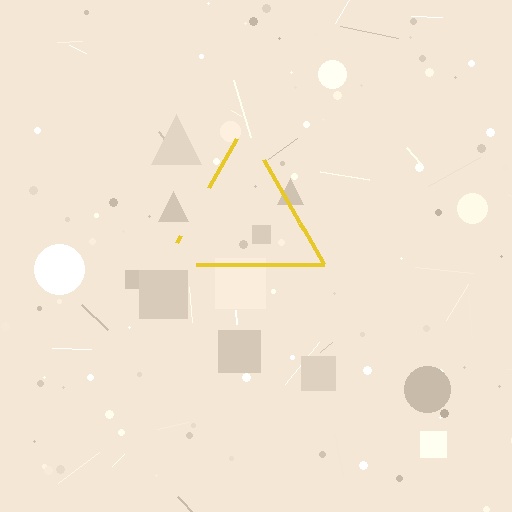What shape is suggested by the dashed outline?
The dashed outline suggests a triangle.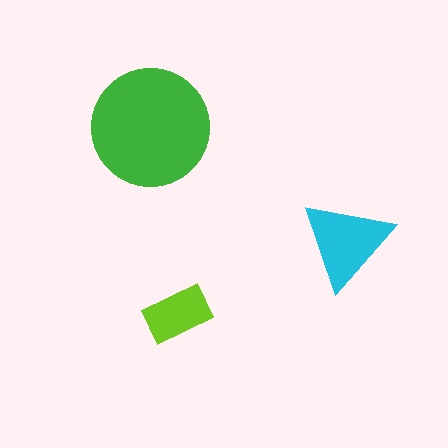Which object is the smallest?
The lime rectangle.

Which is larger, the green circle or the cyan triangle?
The green circle.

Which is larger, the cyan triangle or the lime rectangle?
The cyan triangle.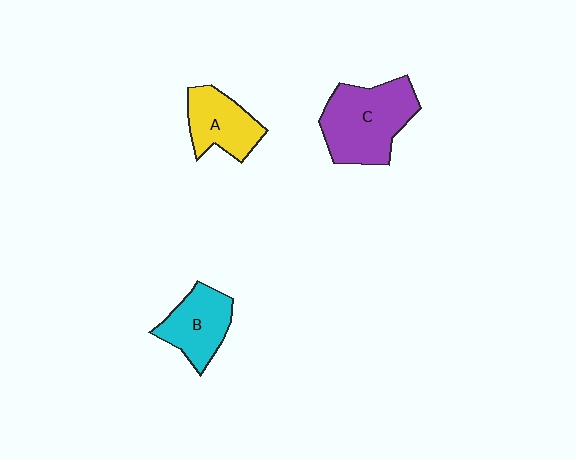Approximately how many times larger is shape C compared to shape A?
Approximately 1.6 times.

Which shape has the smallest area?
Shape A (yellow).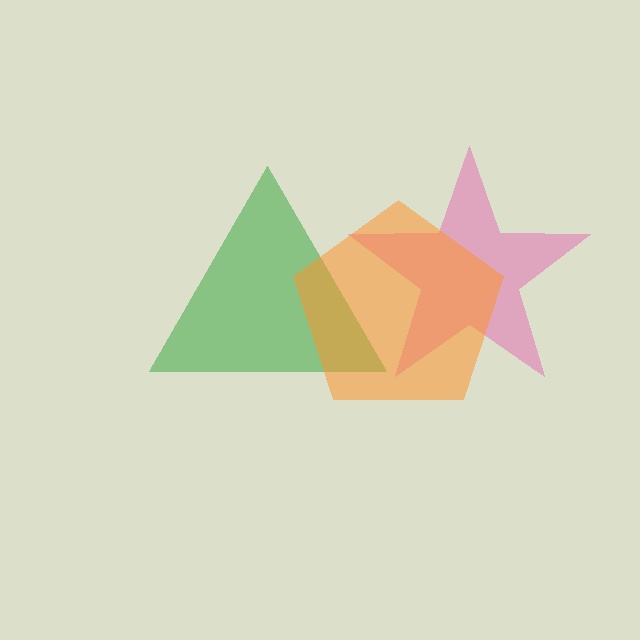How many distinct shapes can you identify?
There are 3 distinct shapes: a pink star, a green triangle, an orange pentagon.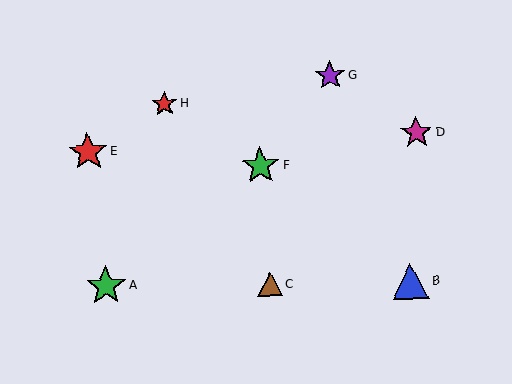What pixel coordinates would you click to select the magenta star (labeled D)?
Click at (417, 133) to select the magenta star D.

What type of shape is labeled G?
Shape G is a purple star.